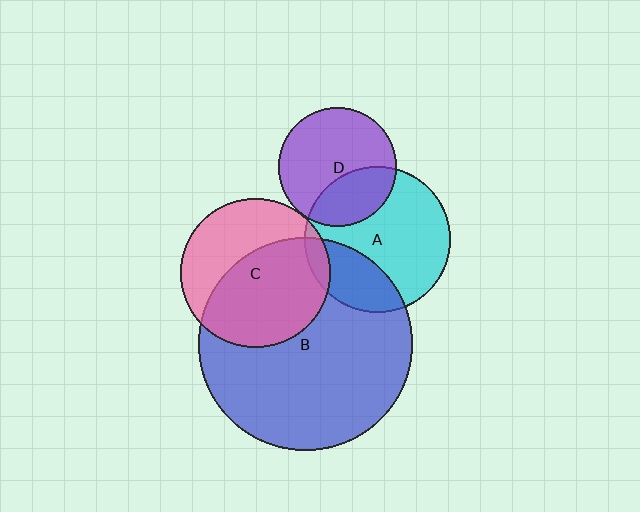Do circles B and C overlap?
Yes.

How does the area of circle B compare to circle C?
Approximately 2.0 times.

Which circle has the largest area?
Circle B (blue).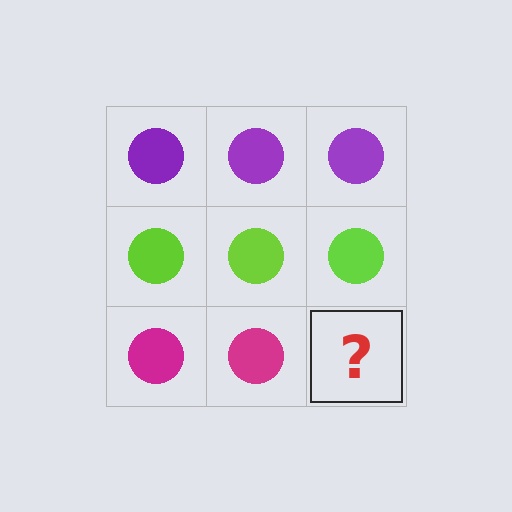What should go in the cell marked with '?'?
The missing cell should contain a magenta circle.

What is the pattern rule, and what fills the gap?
The rule is that each row has a consistent color. The gap should be filled with a magenta circle.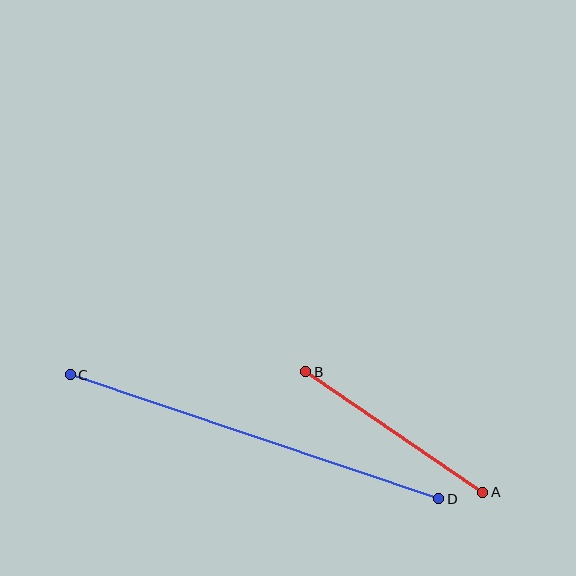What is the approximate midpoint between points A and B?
The midpoint is at approximately (394, 432) pixels.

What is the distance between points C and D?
The distance is approximately 389 pixels.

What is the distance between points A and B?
The distance is approximately 214 pixels.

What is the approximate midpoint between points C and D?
The midpoint is at approximately (254, 437) pixels.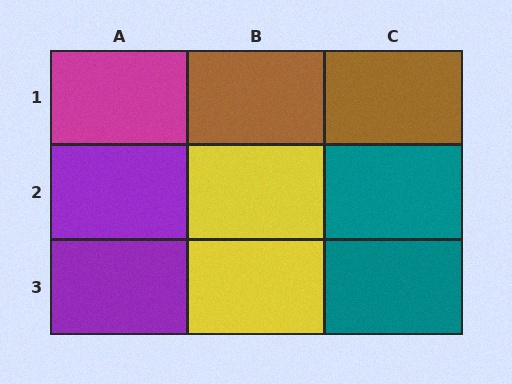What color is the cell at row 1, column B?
Brown.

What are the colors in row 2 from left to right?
Purple, yellow, teal.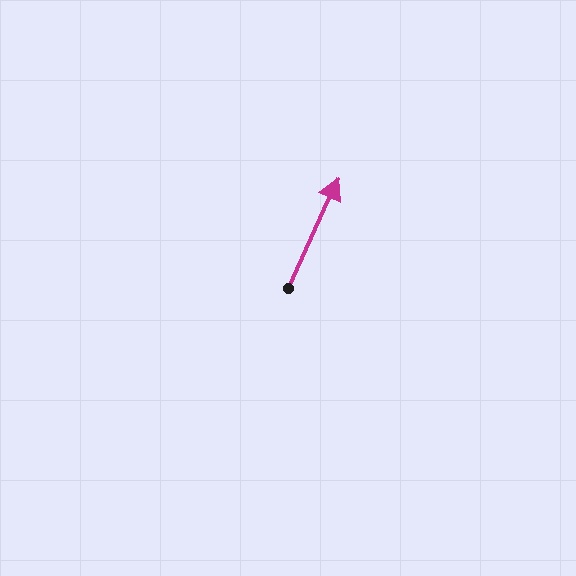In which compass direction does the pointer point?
Northeast.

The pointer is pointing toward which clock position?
Roughly 1 o'clock.